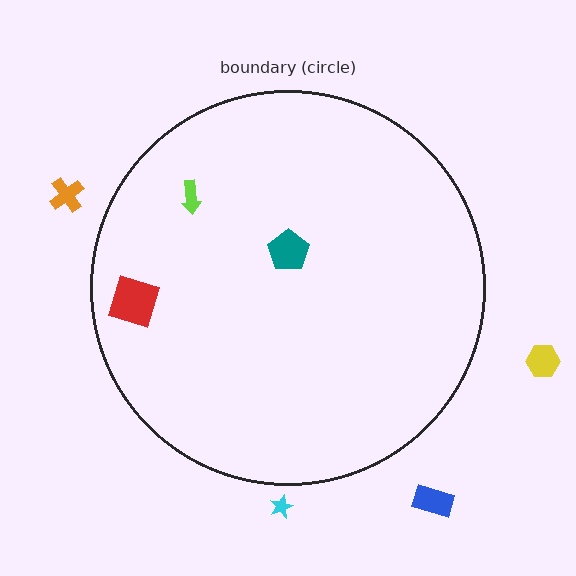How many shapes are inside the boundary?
3 inside, 4 outside.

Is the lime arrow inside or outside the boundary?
Inside.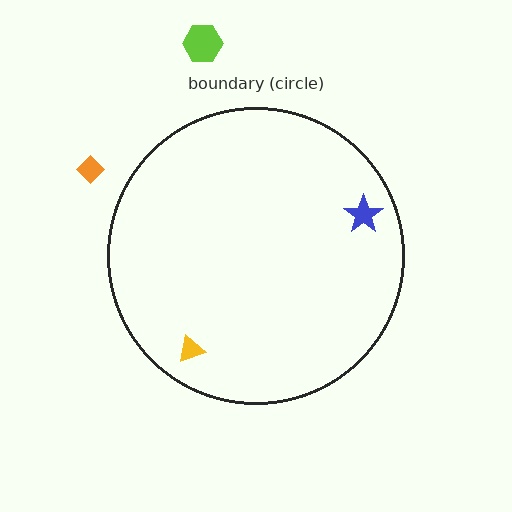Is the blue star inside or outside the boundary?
Inside.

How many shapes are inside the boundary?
2 inside, 2 outside.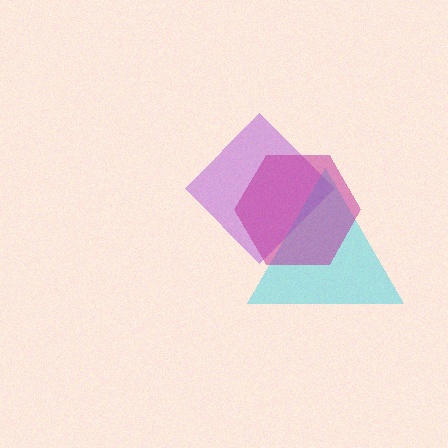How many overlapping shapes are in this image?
There are 3 overlapping shapes in the image.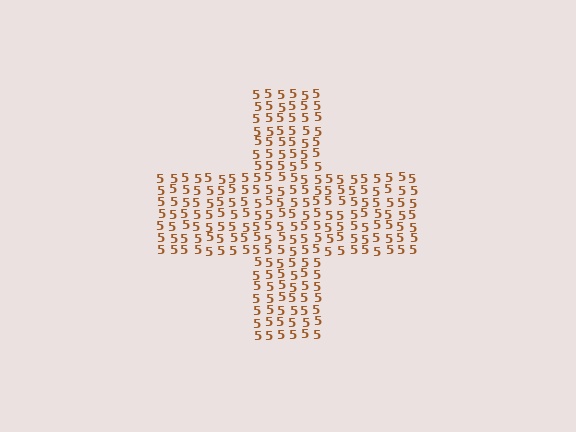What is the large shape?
The large shape is a cross.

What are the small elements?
The small elements are digit 5's.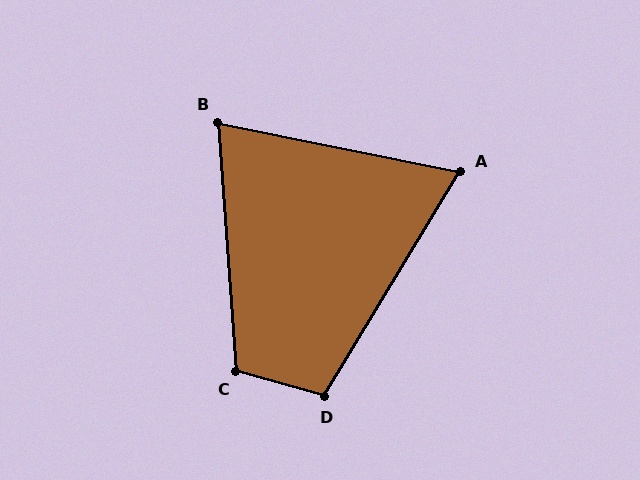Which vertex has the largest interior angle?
C, at approximately 110 degrees.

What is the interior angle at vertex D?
Approximately 106 degrees (obtuse).